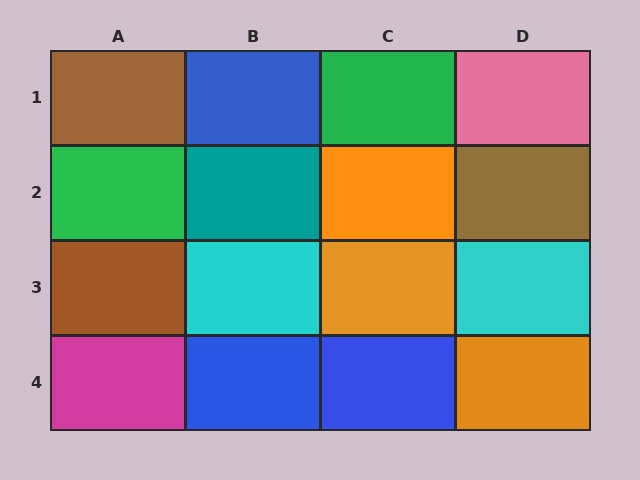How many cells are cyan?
2 cells are cyan.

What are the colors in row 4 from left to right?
Magenta, blue, blue, orange.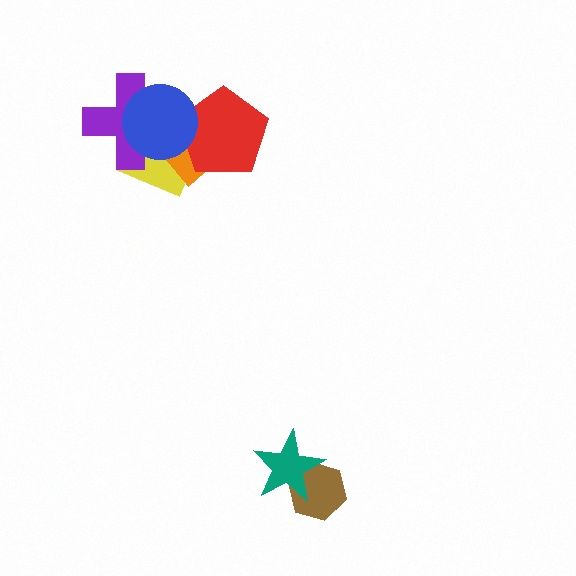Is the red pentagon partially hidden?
Yes, it is partially covered by another shape.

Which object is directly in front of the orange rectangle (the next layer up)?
The red pentagon is directly in front of the orange rectangle.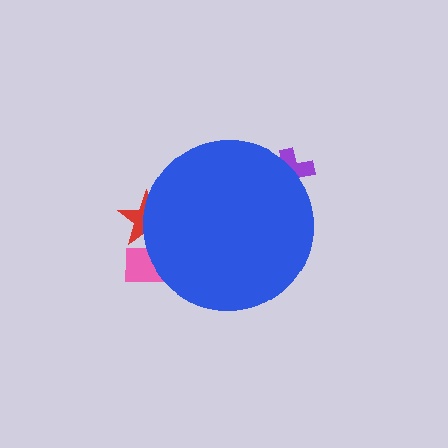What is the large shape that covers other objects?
A blue circle.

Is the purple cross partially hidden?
Yes, the purple cross is partially hidden behind the blue circle.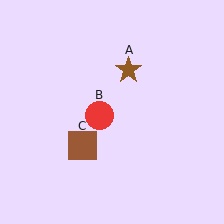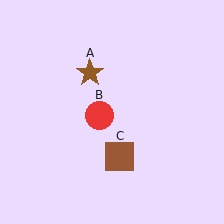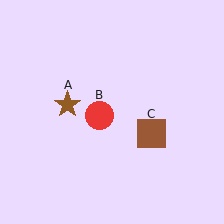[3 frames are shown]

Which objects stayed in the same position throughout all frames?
Red circle (object B) remained stationary.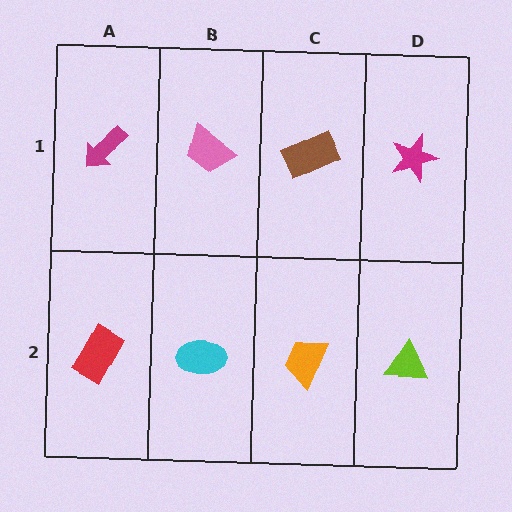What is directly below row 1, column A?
A red rectangle.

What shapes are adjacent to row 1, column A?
A red rectangle (row 2, column A), a pink trapezoid (row 1, column B).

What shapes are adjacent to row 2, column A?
A magenta arrow (row 1, column A), a cyan ellipse (row 2, column B).